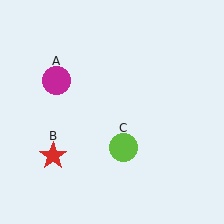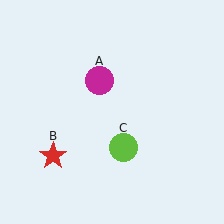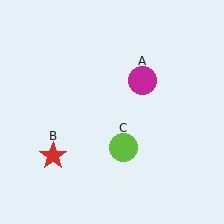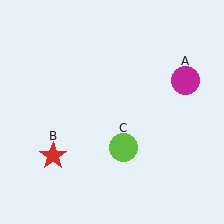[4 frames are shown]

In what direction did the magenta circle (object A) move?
The magenta circle (object A) moved right.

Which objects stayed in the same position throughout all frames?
Red star (object B) and lime circle (object C) remained stationary.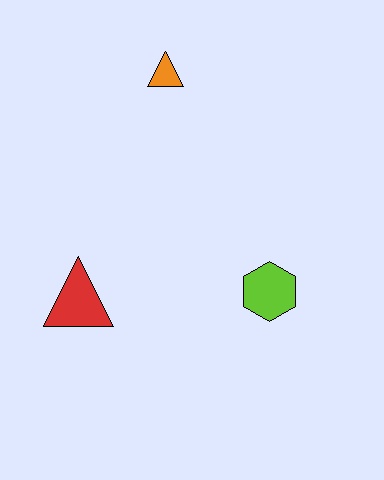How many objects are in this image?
There are 3 objects.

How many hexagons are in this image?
There is 1 hexagon.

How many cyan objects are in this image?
There are no cyan objects.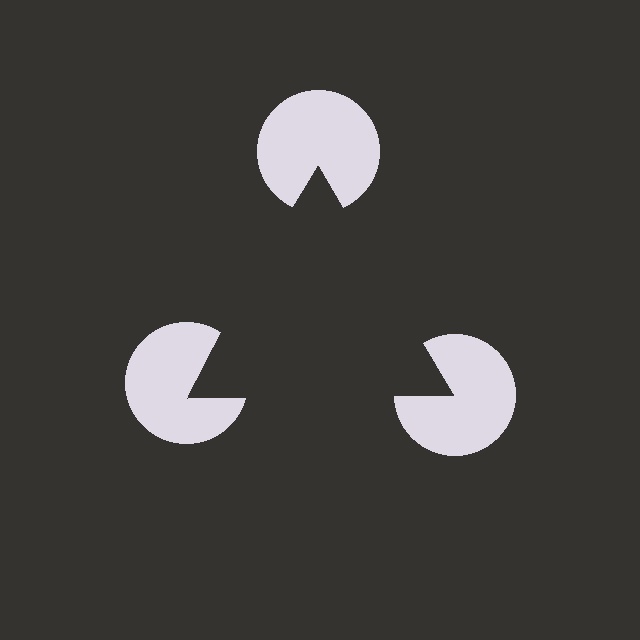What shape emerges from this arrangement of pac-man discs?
An illusory triangle — its edges are inferred from the aligned wedge cuts in the pac-man discs, not physically drawn.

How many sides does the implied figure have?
3 sides.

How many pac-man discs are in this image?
There are 3 — one at each vertex of the illusory triangle.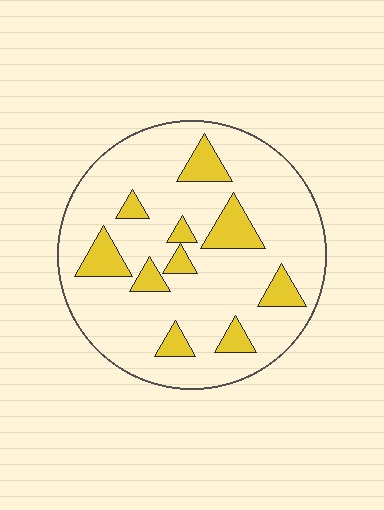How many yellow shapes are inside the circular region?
10.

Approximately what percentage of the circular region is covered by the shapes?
Approximately 15%.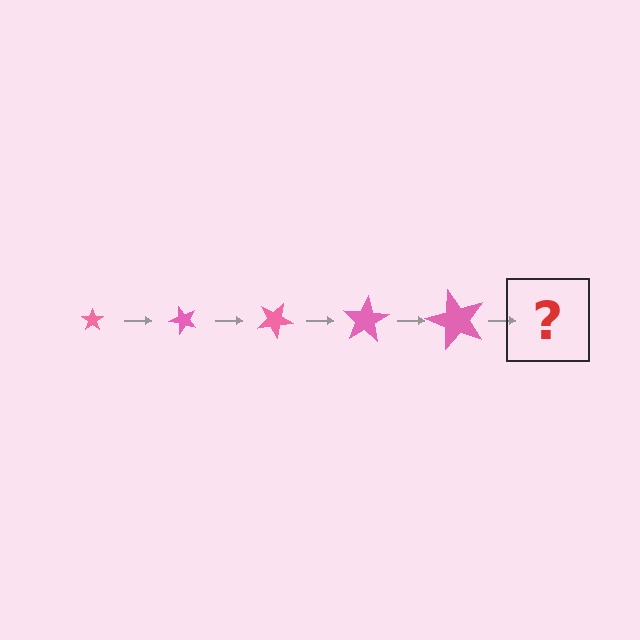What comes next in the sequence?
The next element should be a star, larger than the previous one and rotated 250 degrees from the start.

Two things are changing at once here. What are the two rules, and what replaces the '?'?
The two rules are that the star grows larger each step and it rotates 50 degrees each step. The '?' should be a star, larger than the previous one and rotated 250 degrees from the start.